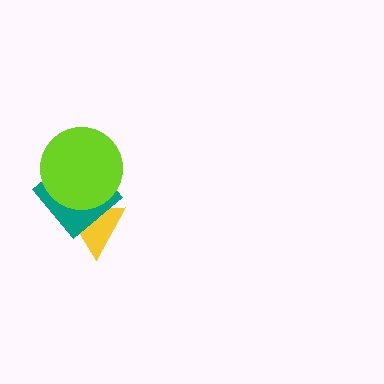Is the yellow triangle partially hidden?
Yes, it is partially covered by another shape.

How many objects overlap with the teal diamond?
2 objects overlap with the teal diamond.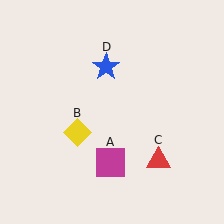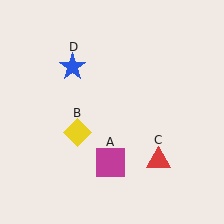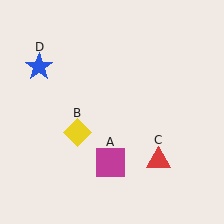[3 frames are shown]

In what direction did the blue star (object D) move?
The blue star (object D) moved left.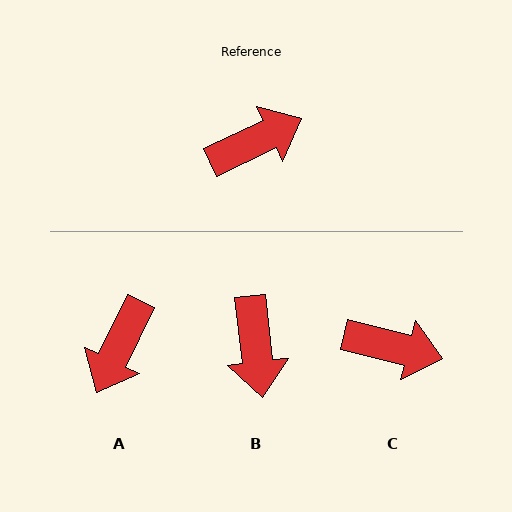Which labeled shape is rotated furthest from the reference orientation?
A, about 141 degrees away.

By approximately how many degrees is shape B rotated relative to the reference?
Approximately 108 degrees clockwise.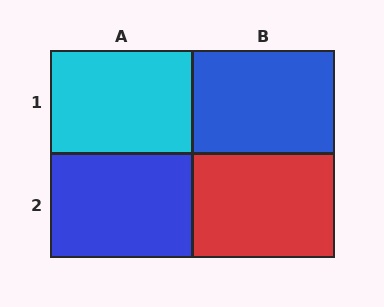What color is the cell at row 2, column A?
Blue.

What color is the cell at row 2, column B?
Red.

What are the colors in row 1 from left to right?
Cyan, blue.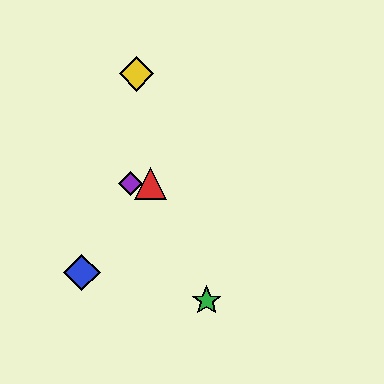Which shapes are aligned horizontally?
The red triangle, the purple diamond are aligned horizontally.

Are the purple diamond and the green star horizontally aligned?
No, the purple diamond is at y≈183 and the green star is at y≈301.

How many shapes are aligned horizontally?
2 shapes (the red triangle, the purple diamond) are aligned horizontally.